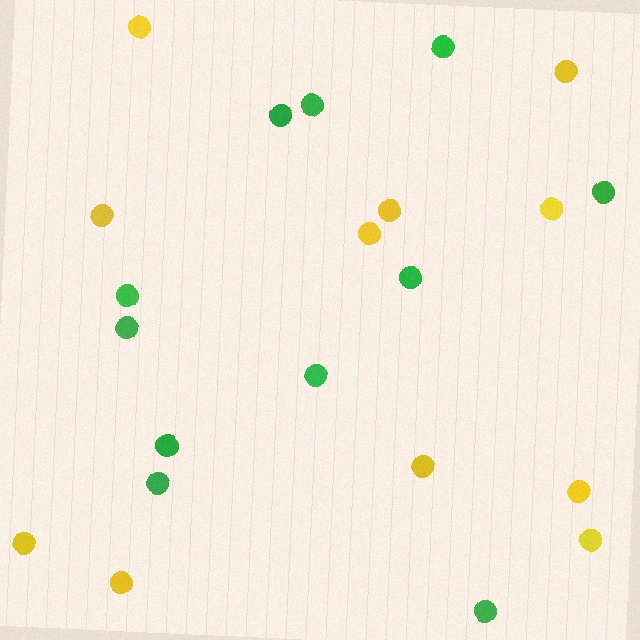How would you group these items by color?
There are 2 groups: one group of green circles (11) and one group of yellow circles (11).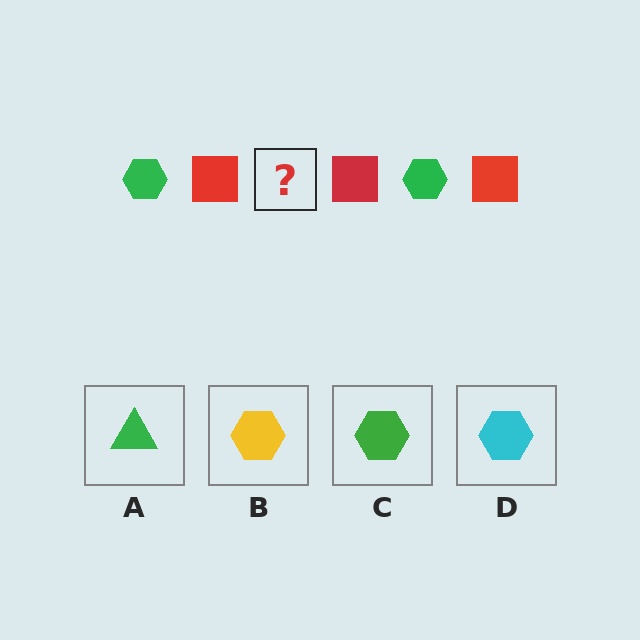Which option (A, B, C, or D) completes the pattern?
C.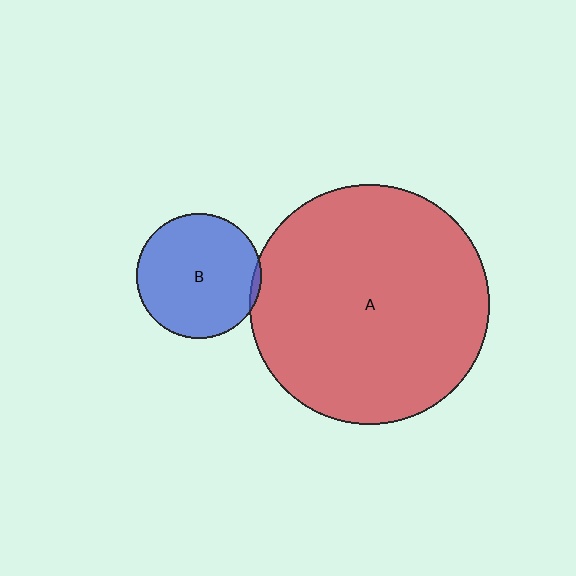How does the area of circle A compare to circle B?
Approximately 3.7 times.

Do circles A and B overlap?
Yes.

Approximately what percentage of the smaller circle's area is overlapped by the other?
Approximately 5%.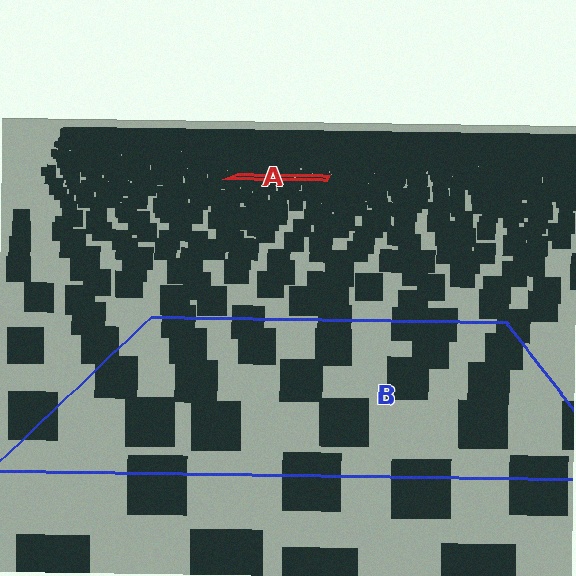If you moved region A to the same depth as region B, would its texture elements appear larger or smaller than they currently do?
They would appear larger. At a closer depth, the same texture elements are projected at a bigger on-screen size.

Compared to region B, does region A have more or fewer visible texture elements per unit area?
Region A has more texture elements per unit area — they are packed more densely because it is farther away.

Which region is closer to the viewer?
Region B is closer. The texture elements there are larger and more spread out.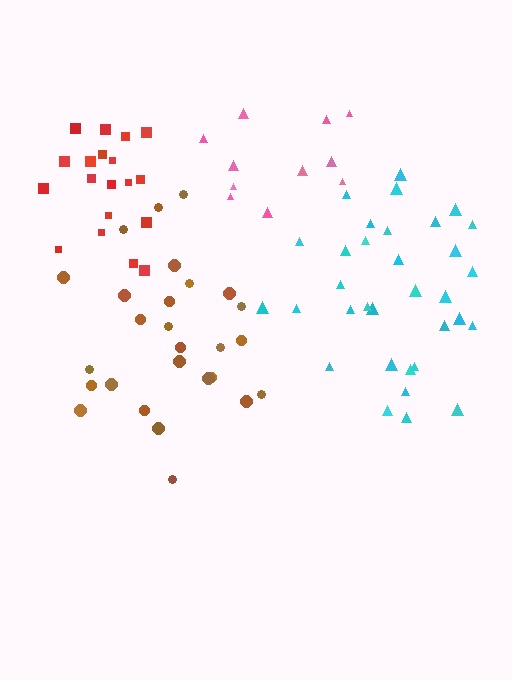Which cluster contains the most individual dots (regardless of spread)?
Cyan (33).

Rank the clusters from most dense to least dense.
red, brown, cyan, pink.